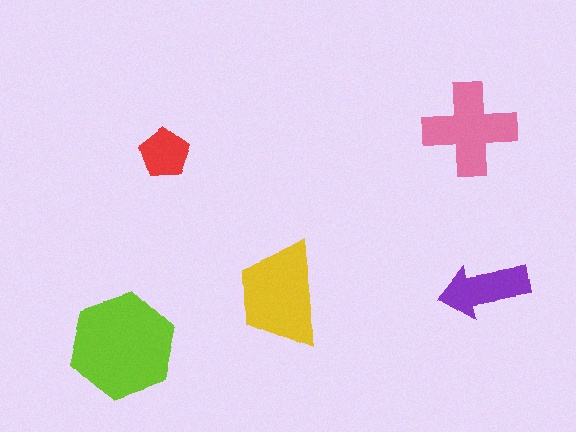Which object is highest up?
The pink cross is topmost.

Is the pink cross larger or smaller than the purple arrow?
Larger.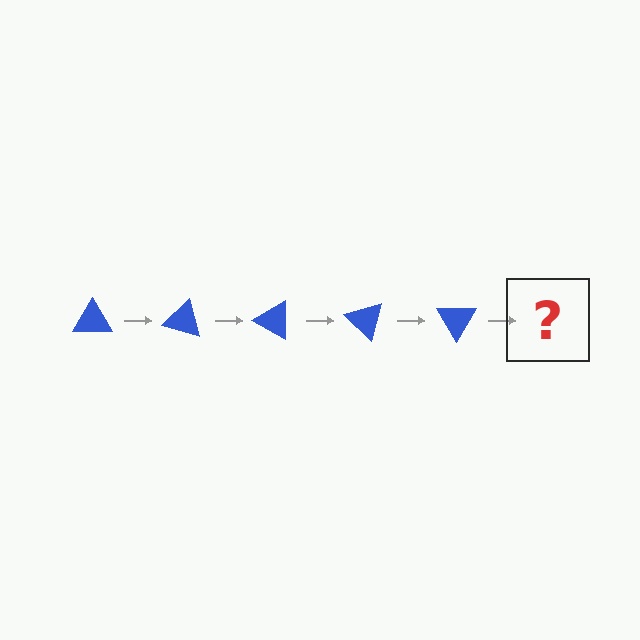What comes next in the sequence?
The next element should be a blue triangle rotated 75 degrees.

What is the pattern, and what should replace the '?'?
The pattern is that the triangle rotates 15 degrees each step. The '?' should be a blue triangle rotated 75 degrees.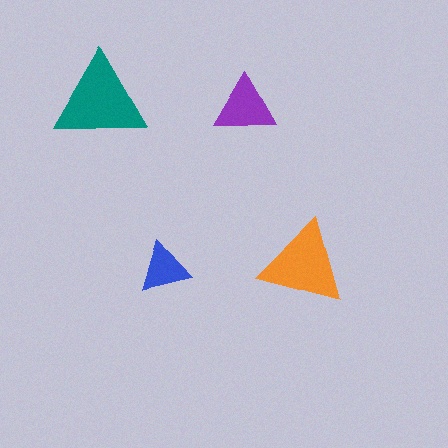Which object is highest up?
The teal triangle is topmost.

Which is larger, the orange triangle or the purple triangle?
The orange one.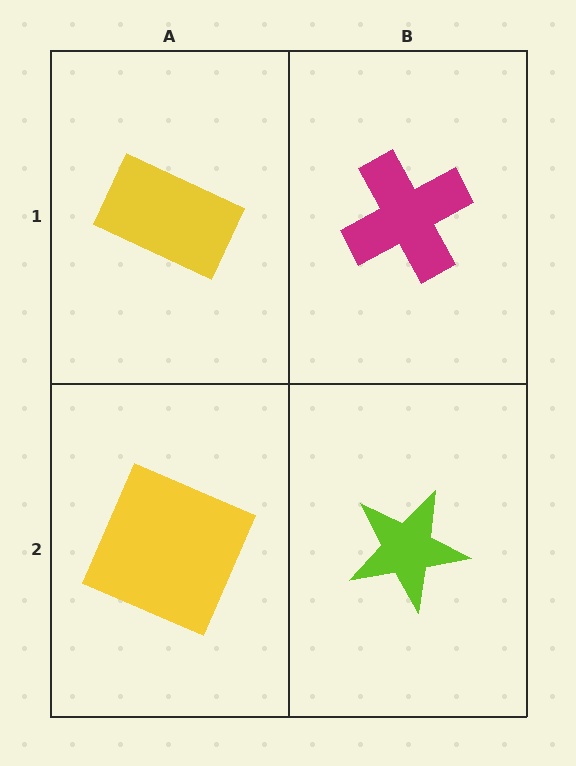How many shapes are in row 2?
2 shapes.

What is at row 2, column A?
A yellow square.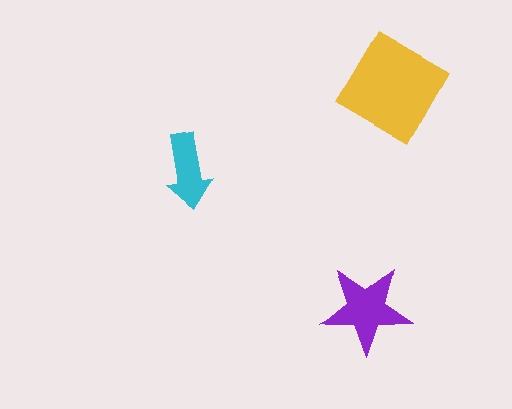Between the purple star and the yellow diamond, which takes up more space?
The yellow diamond.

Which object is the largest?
The yellow diamond.